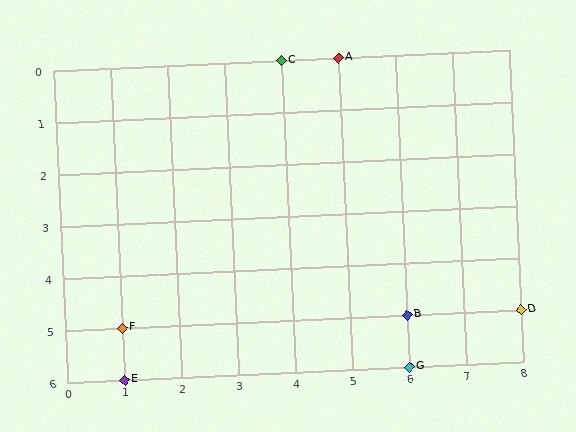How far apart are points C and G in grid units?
Points C and G are 2 columns and 6 rows apart (about 6.3 grid units diagonally).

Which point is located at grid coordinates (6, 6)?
Point G is at (6, 6).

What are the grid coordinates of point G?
Point G is at grid coordinates (6, 6).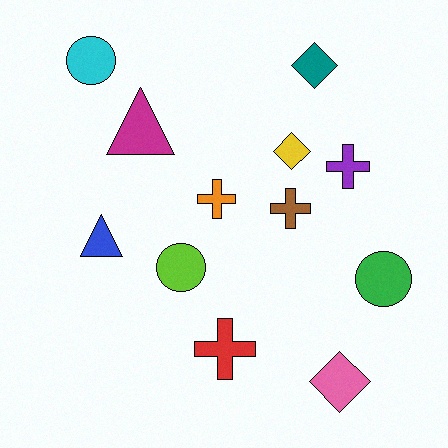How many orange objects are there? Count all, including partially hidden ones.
There is 1 orange object.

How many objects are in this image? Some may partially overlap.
There are 12 objects.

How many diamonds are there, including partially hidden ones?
There are 3 diamonds.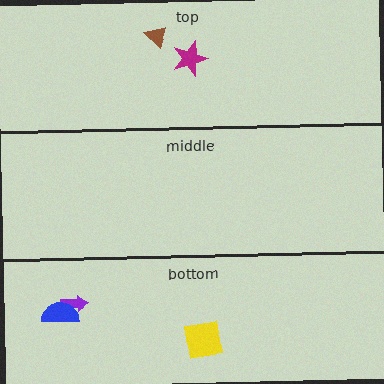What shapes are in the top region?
The brown triangle, the magenta star.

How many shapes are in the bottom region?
3.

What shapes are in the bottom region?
The yellow square, the purple arrow, the blue semicircle.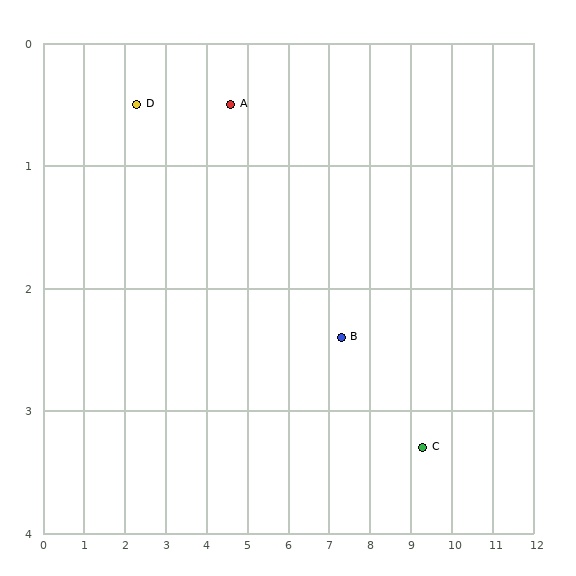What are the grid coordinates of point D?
Point D is at approximately (2.3, 0.5).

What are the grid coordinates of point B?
Point B is at approximately (7.3, 2.4).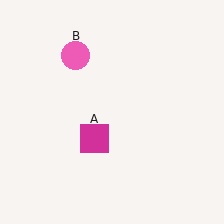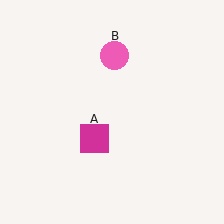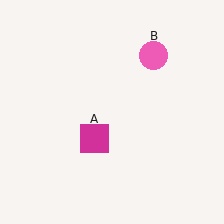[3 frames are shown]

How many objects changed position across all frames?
1 object changed position: pink circle (object B).